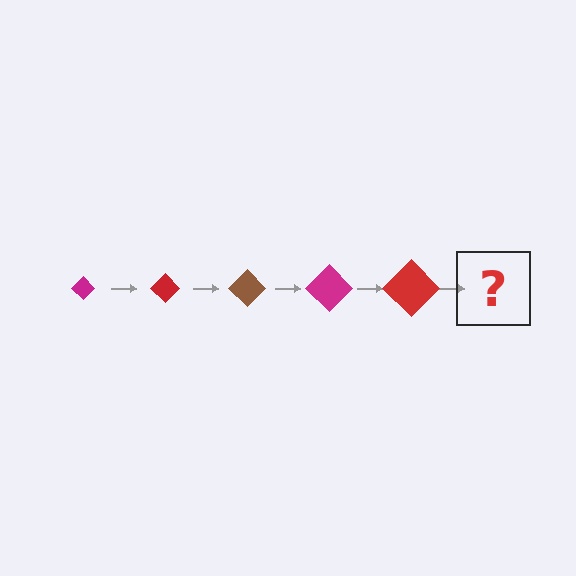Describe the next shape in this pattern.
It should be a brown diamond, larger than the previous one.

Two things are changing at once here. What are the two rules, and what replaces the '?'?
The two rules are that the diamond grows larger each step and the color cycles through magenta, red, and brown. The '?' should be a brown diamond, larger than the previous one.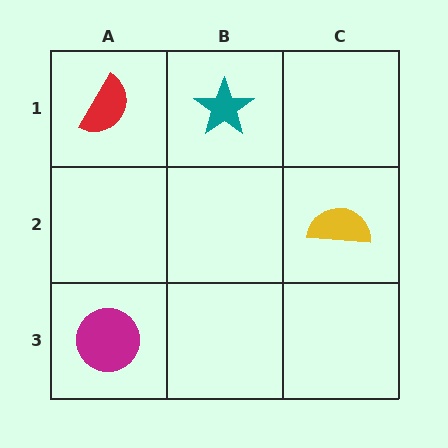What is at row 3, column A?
A magenta circle.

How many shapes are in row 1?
2 shapes.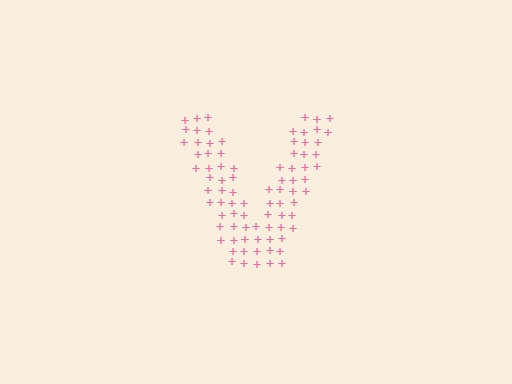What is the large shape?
The large shape is the letter V.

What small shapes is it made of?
It is made of small plus signs.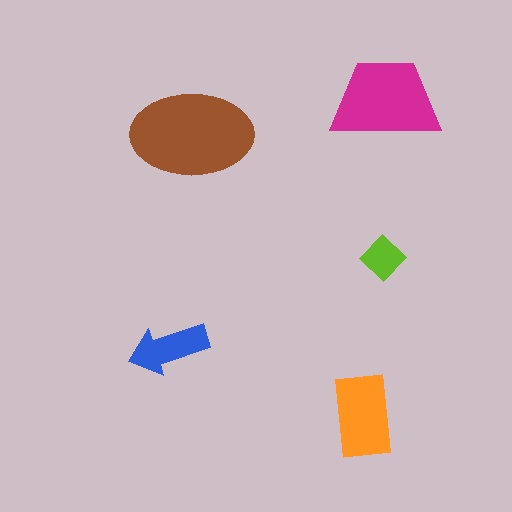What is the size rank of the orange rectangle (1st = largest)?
3rd.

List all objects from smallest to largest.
The lime diamond, the blue arrow, the orange rectangle, the magenta trapezoid, the brown ellipse.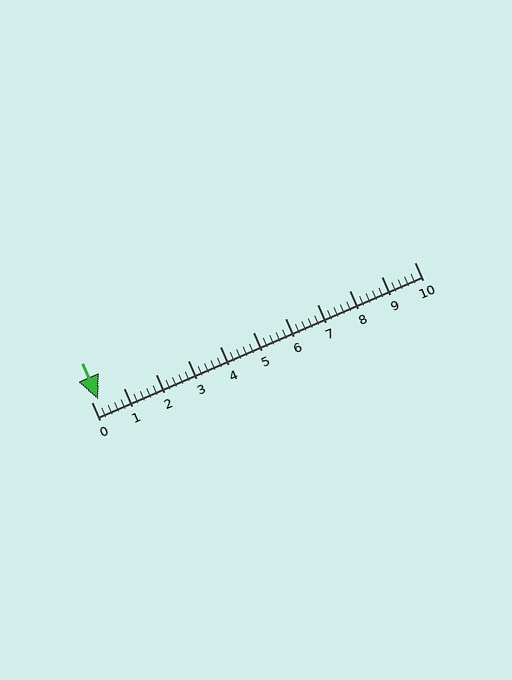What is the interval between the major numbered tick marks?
The major tick marks are spaced 1 units apart.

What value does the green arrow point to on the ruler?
The green arrow points to approximately 0.2.